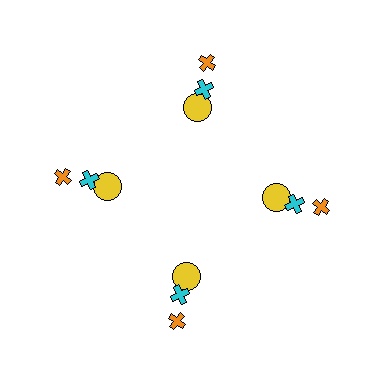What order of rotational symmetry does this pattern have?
This pattern has 4-fold rotational symmetry.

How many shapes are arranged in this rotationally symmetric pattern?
There are 12 shapes, arranged in 4 groups of 3.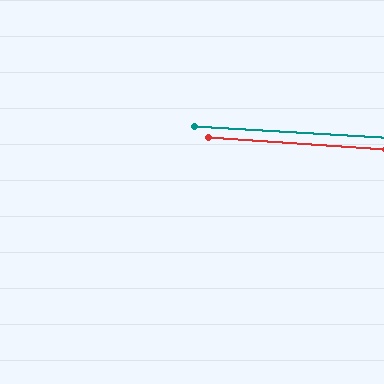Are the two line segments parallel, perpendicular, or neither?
Parallel — their directions differ by only 0.4°.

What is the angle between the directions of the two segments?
Approximately 0 degrees.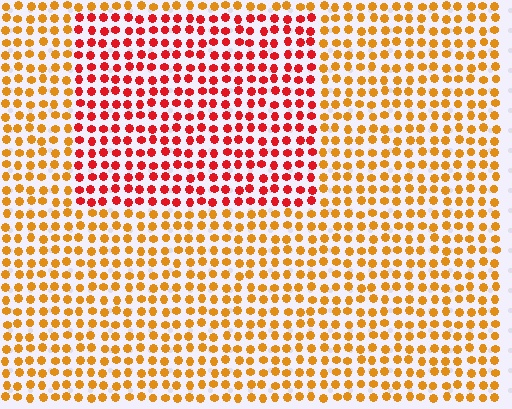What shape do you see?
I see a rectangle.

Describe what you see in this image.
The image is filled with small orange elements in a uniform arrangement. A rectangle-shaped region is visible where the elements are tinted to a slightly different hue, forming a subtle color boundary.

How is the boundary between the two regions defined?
The boundary is defined purely by a slight shift in hue (about 39 degrees). Spacing, size, and orientation are identical on both sides.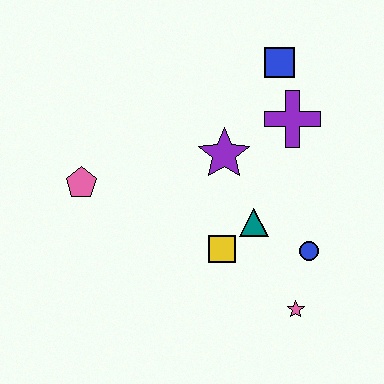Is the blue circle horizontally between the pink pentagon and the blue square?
No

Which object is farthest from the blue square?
The pink star is farthest from the blue square.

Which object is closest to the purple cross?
The blue square is closest to the purple cross.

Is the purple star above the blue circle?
Yes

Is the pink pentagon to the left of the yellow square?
Yes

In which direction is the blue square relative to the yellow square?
The blue square is above the yellow square.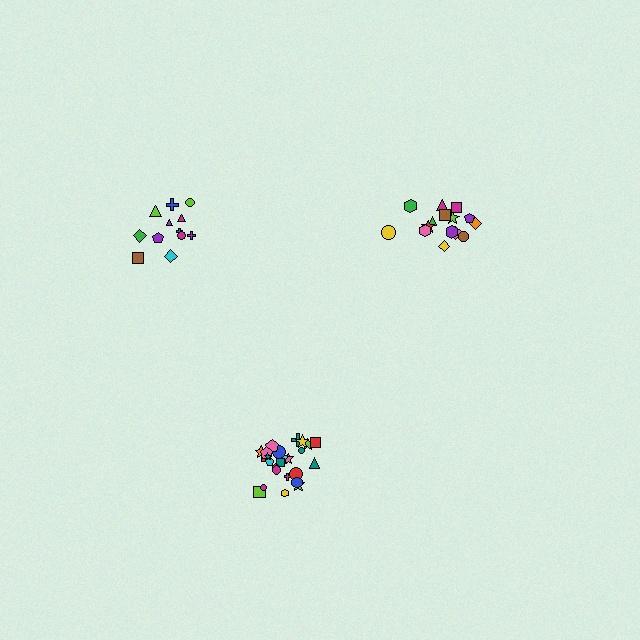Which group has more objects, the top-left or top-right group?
The top-right group.